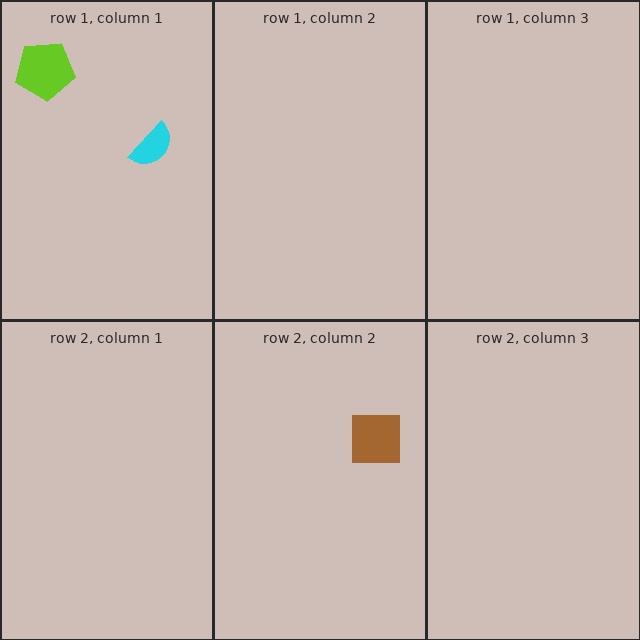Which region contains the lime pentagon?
The row 1, column 1 region.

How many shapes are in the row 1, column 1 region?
2.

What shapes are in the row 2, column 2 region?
The brown square.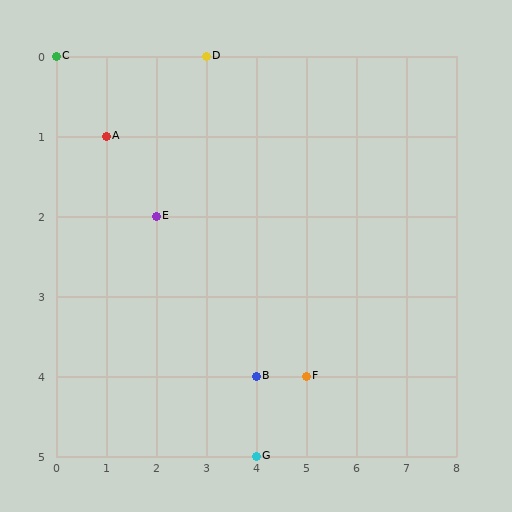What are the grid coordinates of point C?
Point C is at grid coordinates (0, 0).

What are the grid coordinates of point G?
Point G is at grid coordinates (4, 5).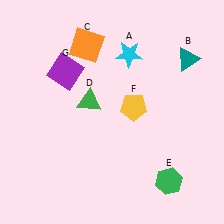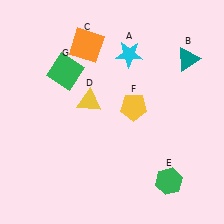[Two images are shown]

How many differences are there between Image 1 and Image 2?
There are 2 differences between the two images.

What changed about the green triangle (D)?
In Image 1, D is green. In Image 2, it changed to yellow.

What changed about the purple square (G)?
In Image 1, G is purple. In Image 2, it changed to green.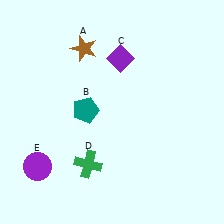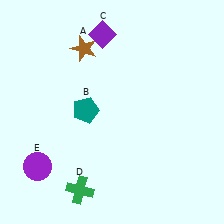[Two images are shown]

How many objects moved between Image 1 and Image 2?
2 objects moved between the two images.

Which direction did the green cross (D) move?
The green cross (D) moved down.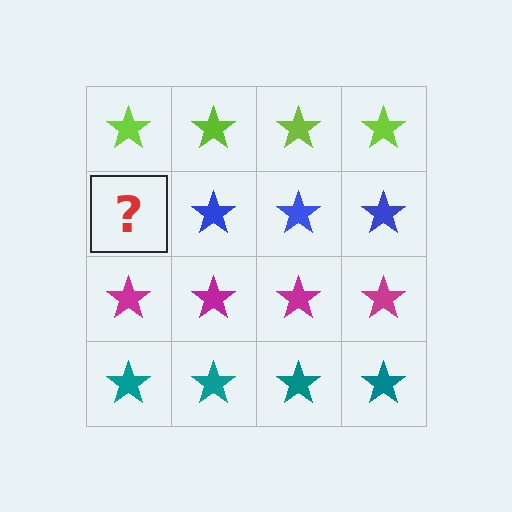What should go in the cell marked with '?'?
The missing cell should contain a blue star.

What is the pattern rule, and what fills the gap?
The rule is that each row has a consistent color. The gap should be filled with a blue star.